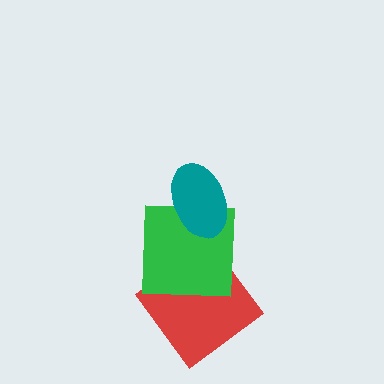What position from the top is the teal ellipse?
The teal ellipse is 1st from the top.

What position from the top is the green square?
The green square is 2nd from the top.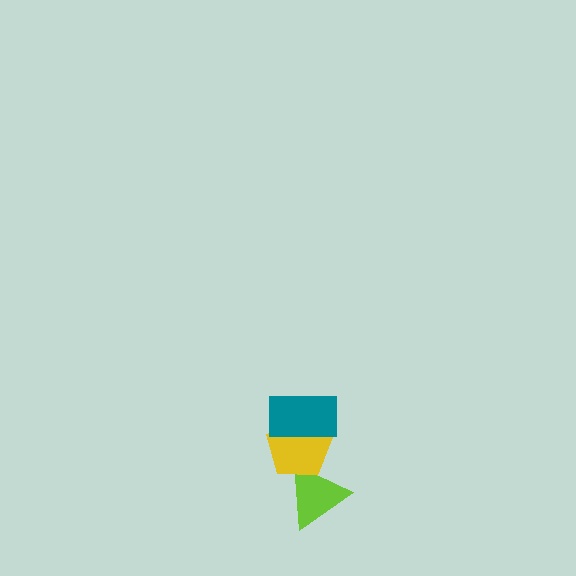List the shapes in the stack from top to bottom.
From top to bottom: the teal rectangle, the yellow pentagon, the lime triangle.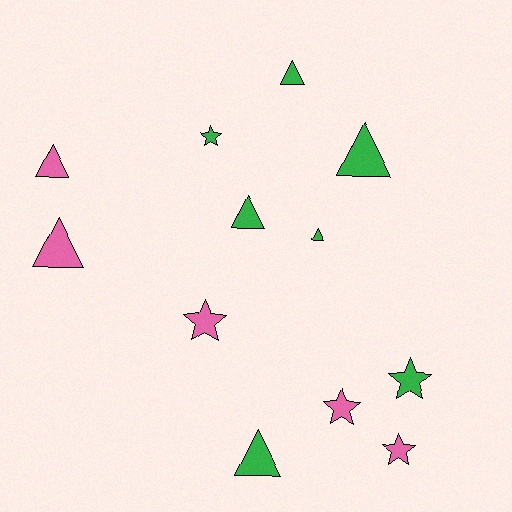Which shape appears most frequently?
Triangle, with 7 objects.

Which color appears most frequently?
Green, with 7 objects.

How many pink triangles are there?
There are 2 pink triangles.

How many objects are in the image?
There are 12 objects.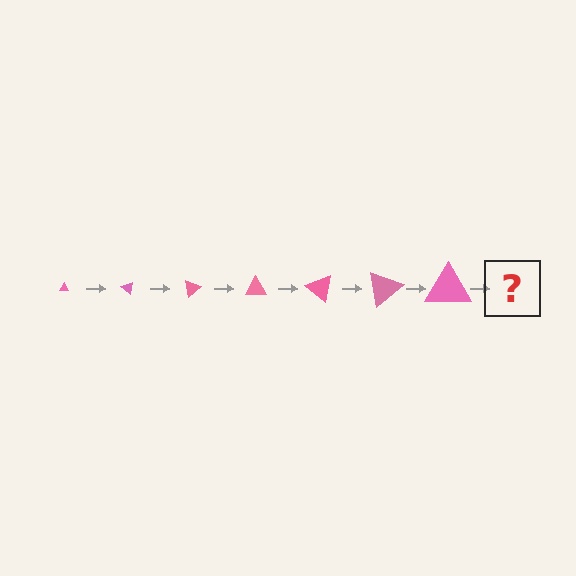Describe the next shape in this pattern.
It should be a triangle, larger than the previous one and rotated 280 degrees from the start.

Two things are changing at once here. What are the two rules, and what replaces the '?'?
The two rules are that the triangle grows larger each step and it rotates 40 degrees each step. The '?' should be a triangle, larger than the previous one and rotated 280 degrees from the start.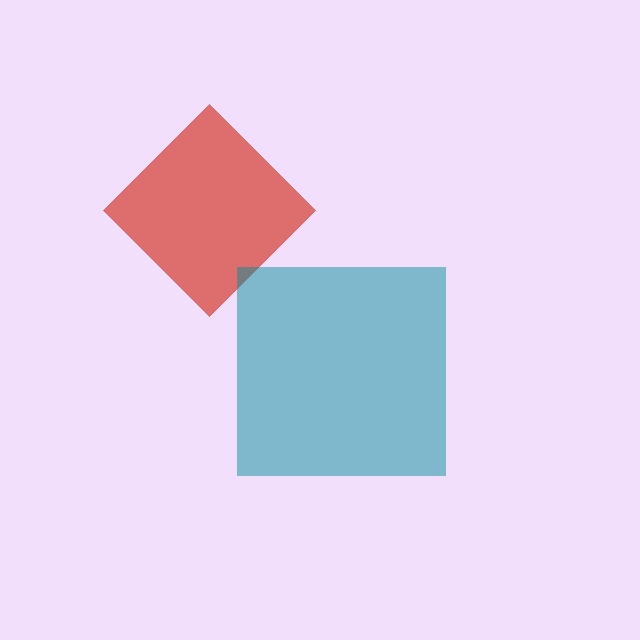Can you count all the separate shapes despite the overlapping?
Yes, there are 2 separate shapes.